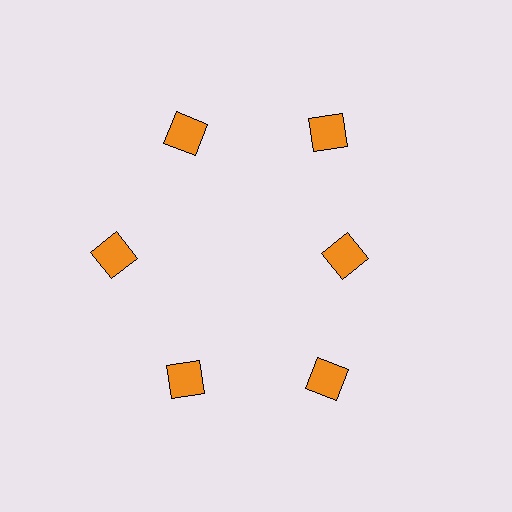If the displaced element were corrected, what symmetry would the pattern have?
It would have 6-fold rotational symmetry — the pattern would map onto itself every 60 degrees.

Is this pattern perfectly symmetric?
No. The 6 orange diamonds are arranged in a ring, but one element near the 3 o'clock position is pulled inward toward the center, breaking the 6-fold rotational symmetry.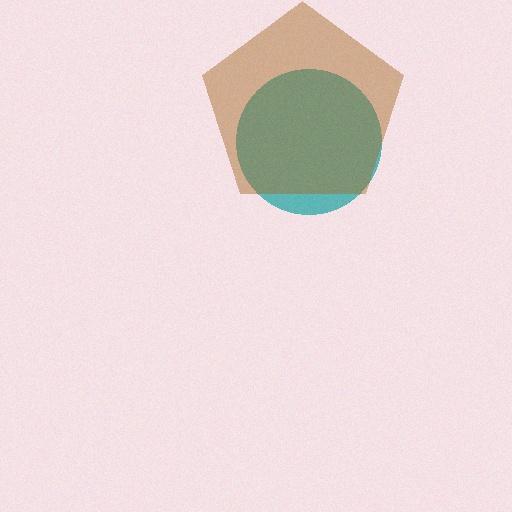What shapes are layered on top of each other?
The layered shapes are: a teal circle, a brown pentagon.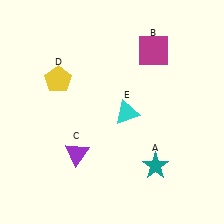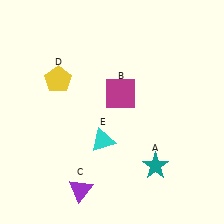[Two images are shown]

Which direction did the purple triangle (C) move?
The purple triangle (C) moved down.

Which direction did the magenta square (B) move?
The magenta square (B) moved down.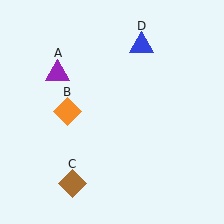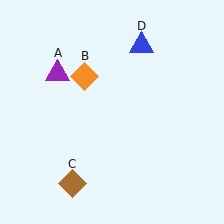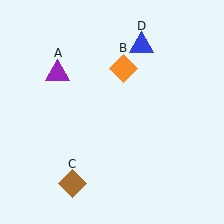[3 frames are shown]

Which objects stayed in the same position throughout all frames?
Purple triangle (object A) and brown diamond (object C) and blue triangle (object D) remained stationary.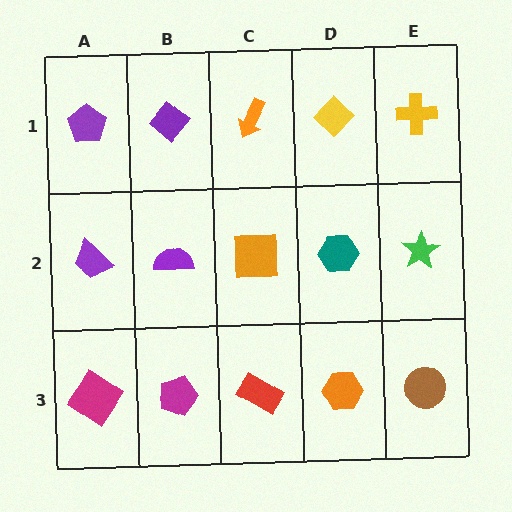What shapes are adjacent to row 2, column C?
An orange arrow (row 1, column C), a red rectangle (row 3, column C), a purple semicircle (row 2, column B), a teal hexagon (row 2, column D).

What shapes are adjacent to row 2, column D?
A yellow diamond (row 1, column D), an orange hexagon (row 3, column D), an orange square (row 2, column C), a green star (row 2, column E).